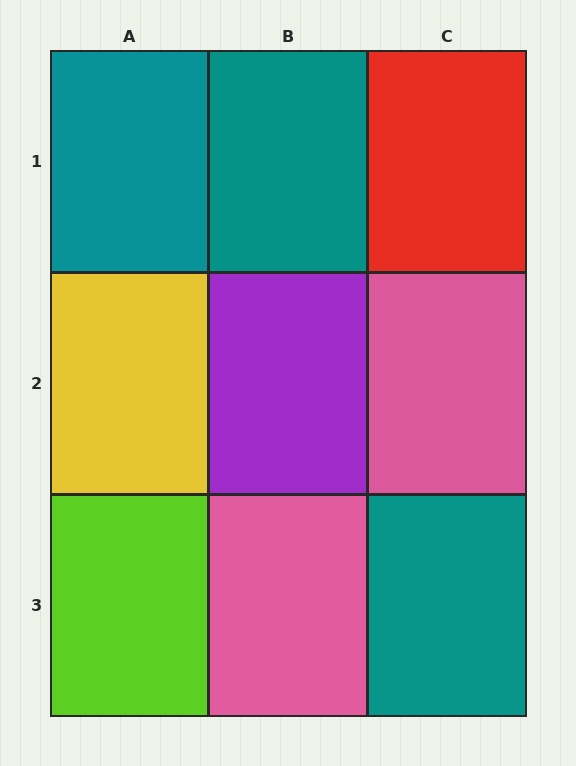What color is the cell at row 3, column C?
Teal.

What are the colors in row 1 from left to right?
Teal, teal, red.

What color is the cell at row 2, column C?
Pink.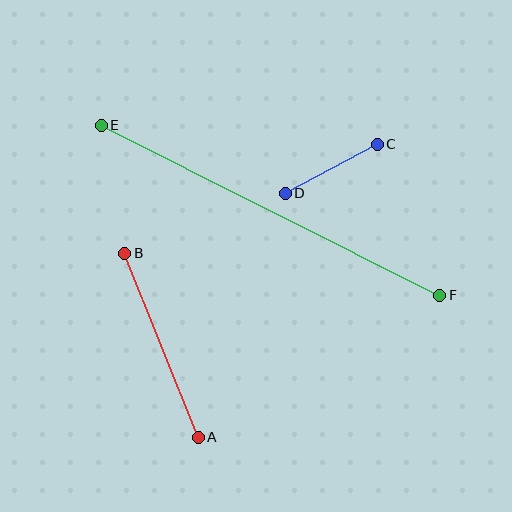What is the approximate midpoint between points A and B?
The midpoint is at approximately (162, 345) pixels.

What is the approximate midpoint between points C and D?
The midpoint is at approximately (331, 169) pixels.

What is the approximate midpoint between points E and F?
The midpoint is at approximately (271, 210) pixels.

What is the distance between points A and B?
The distance is approximately 198 pixels.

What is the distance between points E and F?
The distance is approximately 379 pixels.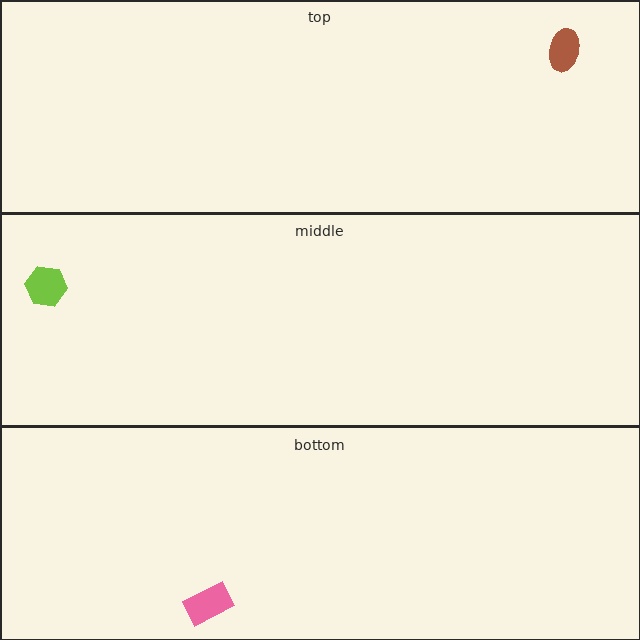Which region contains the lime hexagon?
The middle region.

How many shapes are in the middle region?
1.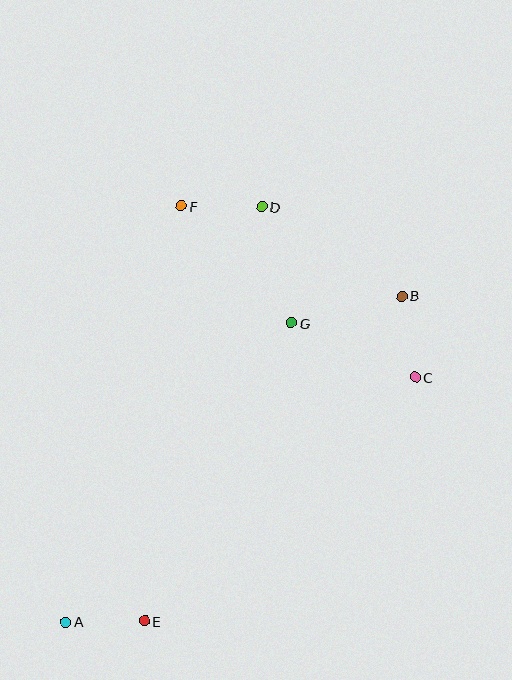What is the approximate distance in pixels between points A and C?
The distance between A and C is approximately 426 pixels.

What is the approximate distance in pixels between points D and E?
The distance between D and E is approximately 431 pixels.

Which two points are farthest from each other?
Points A and B are farthest from each other.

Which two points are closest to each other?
Points A and E are closest to each other.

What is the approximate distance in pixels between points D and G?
The distance between D and G is approximately 120 pixels.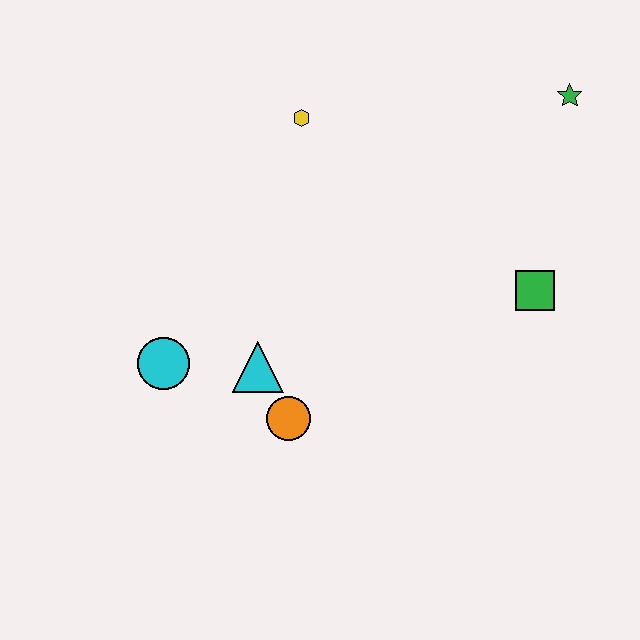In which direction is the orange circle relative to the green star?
The orange circle is below the green star.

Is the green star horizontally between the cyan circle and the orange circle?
No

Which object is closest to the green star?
The green square is closest to the green star.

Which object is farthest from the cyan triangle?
The green star is farthest from the cyan triangle.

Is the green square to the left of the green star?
Yes